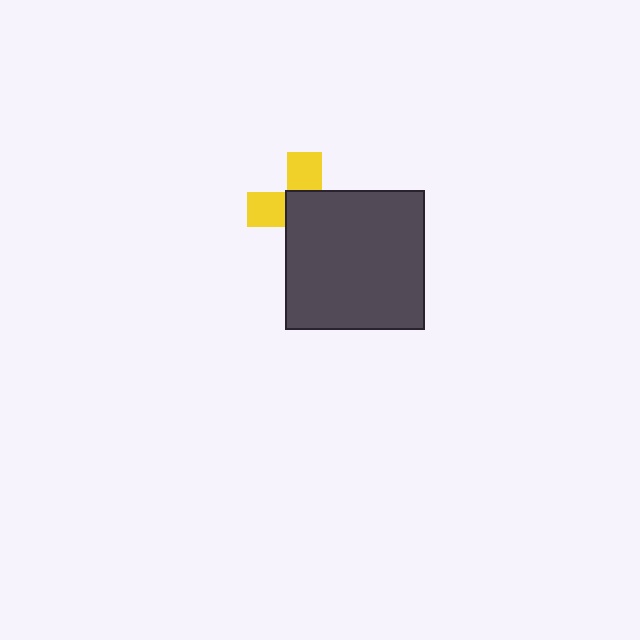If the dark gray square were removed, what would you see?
You would see the complete yellow cross.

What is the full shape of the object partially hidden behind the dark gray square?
The partially hidden object is a yellow cross.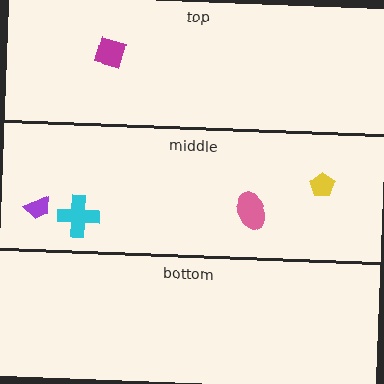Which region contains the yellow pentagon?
The middle region.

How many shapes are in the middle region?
4.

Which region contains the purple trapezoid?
The middle region.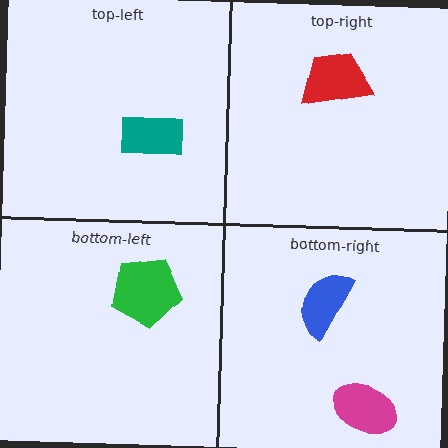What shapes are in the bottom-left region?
The green pentagon.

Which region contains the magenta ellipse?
The bottom-right region.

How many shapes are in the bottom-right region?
2.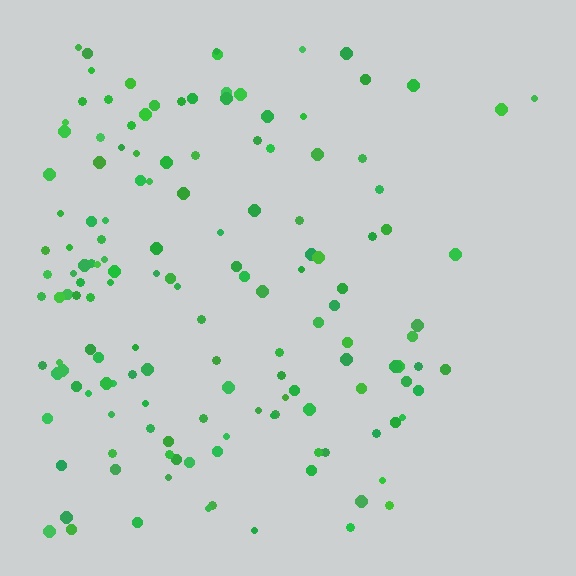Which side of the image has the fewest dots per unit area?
The right.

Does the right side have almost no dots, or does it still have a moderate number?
Still a moderate number, just noticeably fewer than the left.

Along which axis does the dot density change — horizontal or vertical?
Horizontal.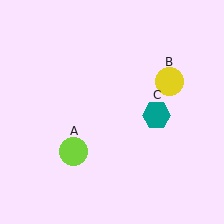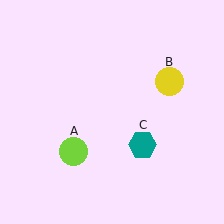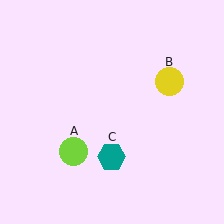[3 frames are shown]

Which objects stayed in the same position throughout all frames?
Lime circle (object A) and yellow circle (object B) remained stationary.